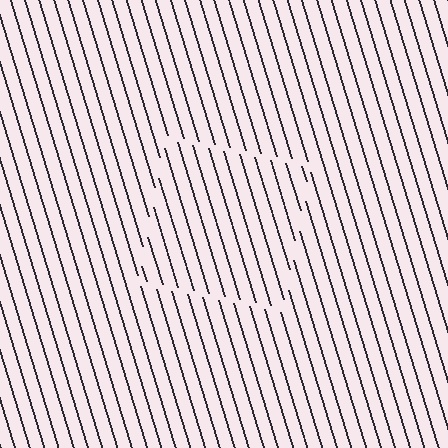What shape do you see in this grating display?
An illusory square. The interior of the shape contains the same grating, shifted by half a period — the contour is defined by the phase discontinuity where line-ends from the inner and outer gratings abut.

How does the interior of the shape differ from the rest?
The interior of the shape contains the same grating, shifted by half a period — the contour is defined by the phase discontinuity where line-ends from the inner and outer gratings abut.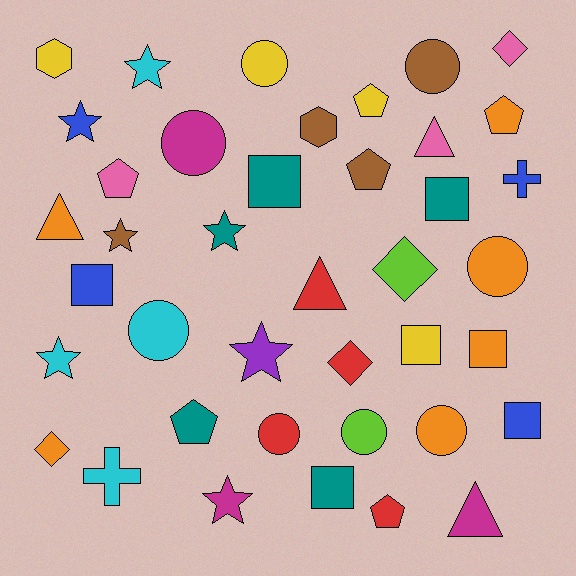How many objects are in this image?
There are 40 objects.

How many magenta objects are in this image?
There are 3 magenta objects.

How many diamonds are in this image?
There are 4 diamonds.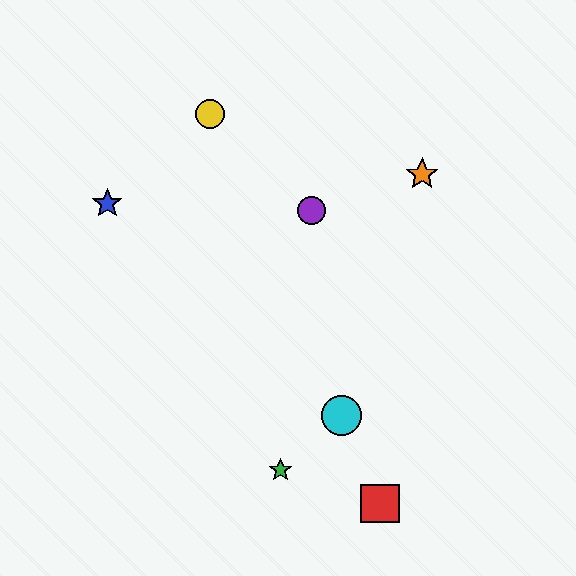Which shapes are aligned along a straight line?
The red square, the yellow circle, the cyan circle are aligned along a straight line.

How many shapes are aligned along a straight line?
3 shapes (the red square, the yellow circle, the cyan circle) are aligned along a straight line.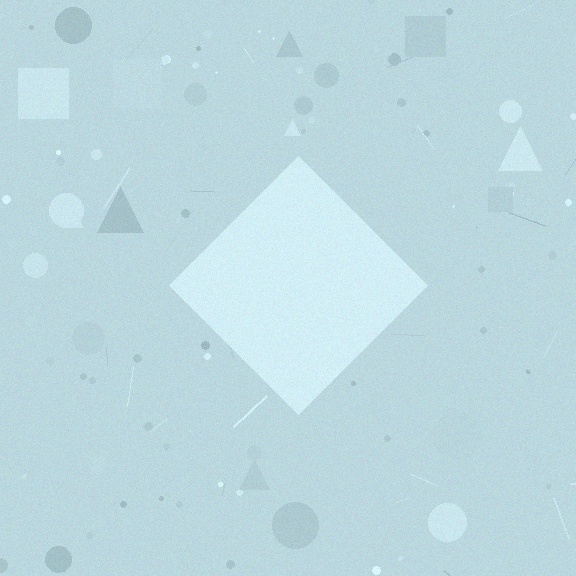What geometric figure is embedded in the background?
A diamond is embedded in the background.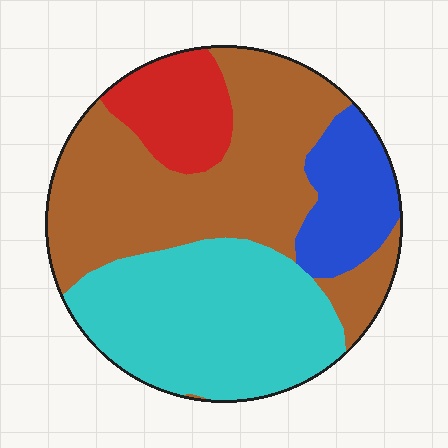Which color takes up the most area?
Brown, at roughly 45%.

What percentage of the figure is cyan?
Cyan covers around 35% of the figure.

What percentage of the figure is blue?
Blue covers 12% of the figure.